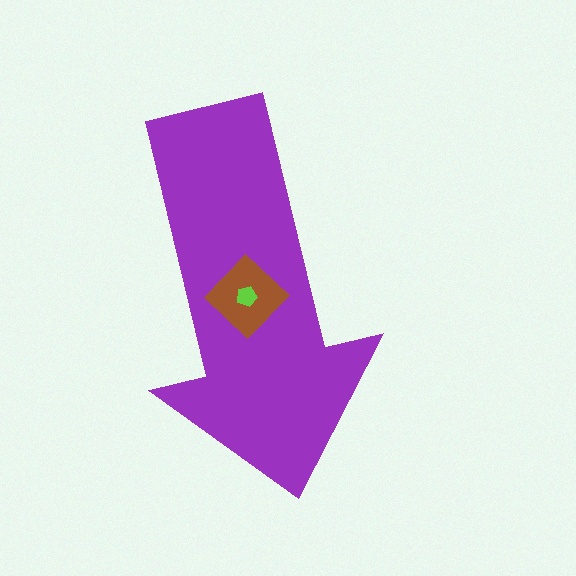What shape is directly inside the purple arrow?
The brown diamond.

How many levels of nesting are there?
3.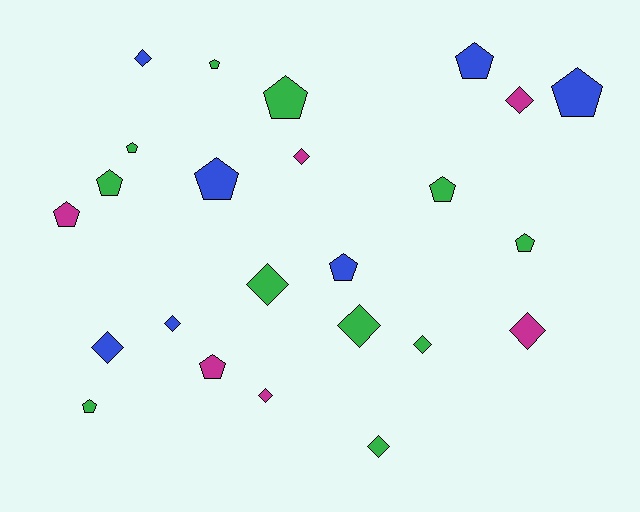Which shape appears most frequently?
Pentagon, with 13 objects.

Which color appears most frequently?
Green, with 11 objects.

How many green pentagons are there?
There are 7 green pentagons.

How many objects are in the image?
There are 24 objects.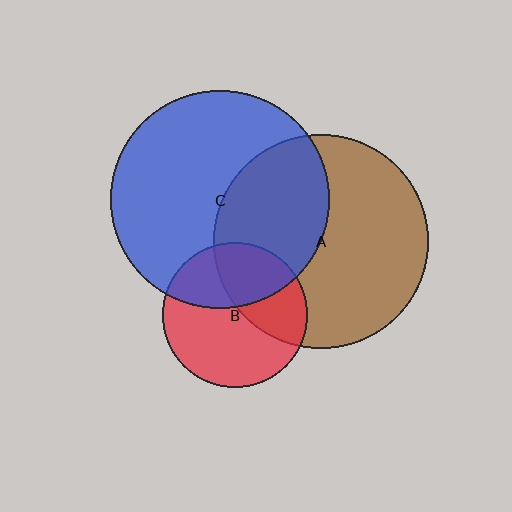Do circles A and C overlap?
Yes.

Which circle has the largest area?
Circle C (blue).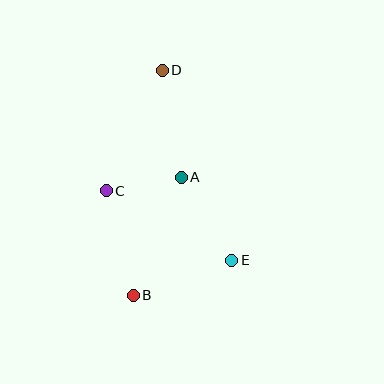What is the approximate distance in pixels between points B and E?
The distance between B and E is approximately 104 pixels.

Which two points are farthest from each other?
Points B and D are farthest from each other.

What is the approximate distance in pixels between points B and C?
The distance between B and C is approximately 108 pixels.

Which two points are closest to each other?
Points A and C are closest to each other.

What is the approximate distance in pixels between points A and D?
The distance between A and D is approximately 109 pixels.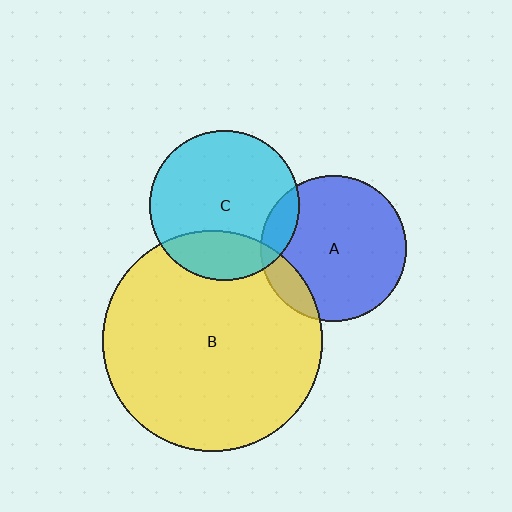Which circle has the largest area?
Circle B (yellow).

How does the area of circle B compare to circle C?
Approximately 2.2 times.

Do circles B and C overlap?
Yes.